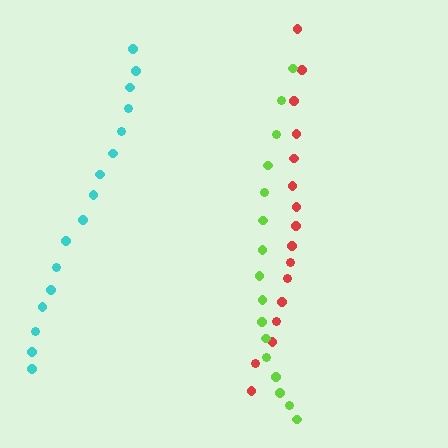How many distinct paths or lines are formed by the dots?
There are 3 distinct paths.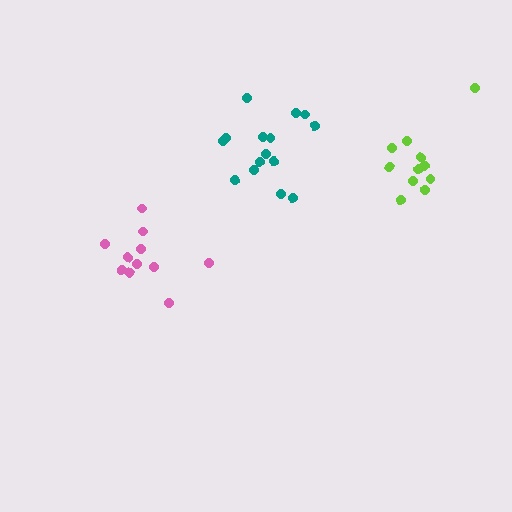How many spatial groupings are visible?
There are 3 spatial groupings.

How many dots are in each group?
Group 1: 15 dots, Group 2: 11 dots, Group 3: 11 dots (37 total).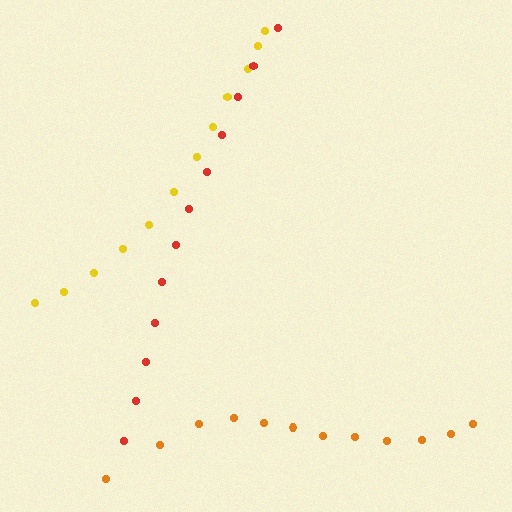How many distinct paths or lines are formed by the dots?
There are 3 distinct paths.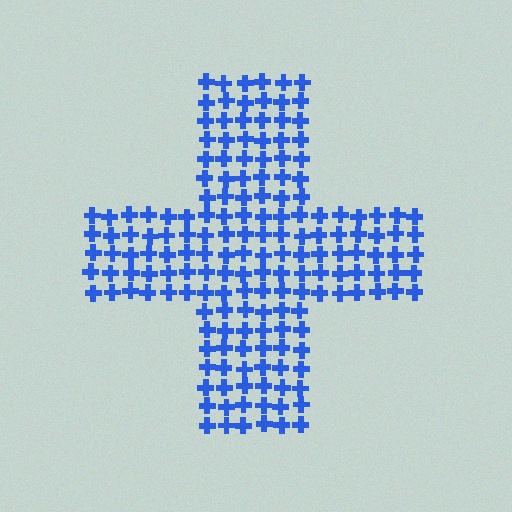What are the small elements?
The small elements are crosses.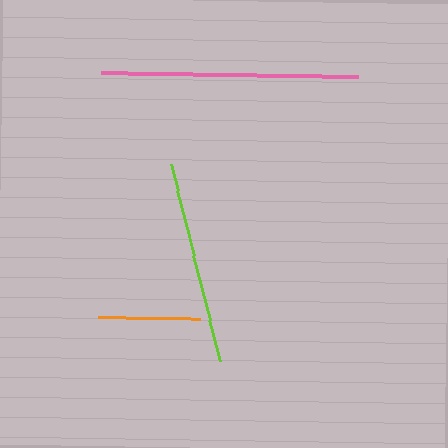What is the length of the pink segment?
The pink segment is approximately 257 pixels long.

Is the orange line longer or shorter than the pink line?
The pink line is longer than the orange line.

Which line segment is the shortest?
The orange line is the shortest at approximately 102 pixels.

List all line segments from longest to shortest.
From longest to shortest: pink, lime, orange.